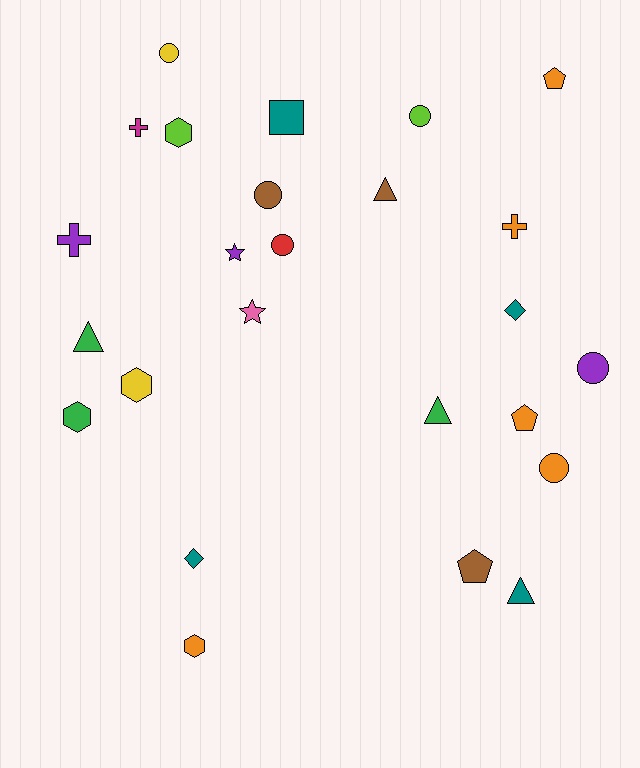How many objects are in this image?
There are 25 objects.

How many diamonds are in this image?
There are 2 diamonds.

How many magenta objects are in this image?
There is 1 magenta object.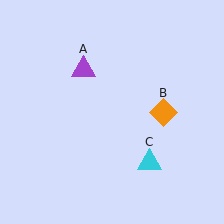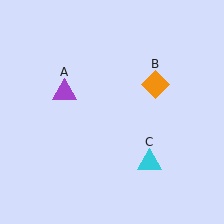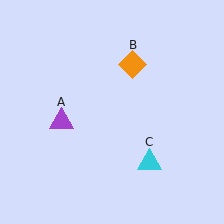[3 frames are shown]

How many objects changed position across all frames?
2 objects changed position: purple triangle (object A), orange diamond (object B).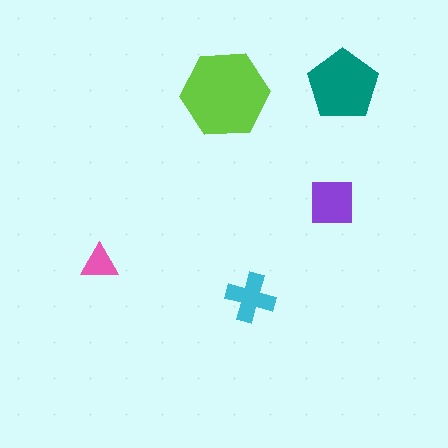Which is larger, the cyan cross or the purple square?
The purple square.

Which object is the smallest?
The pink triangle.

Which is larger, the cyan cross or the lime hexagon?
The lime hexagon.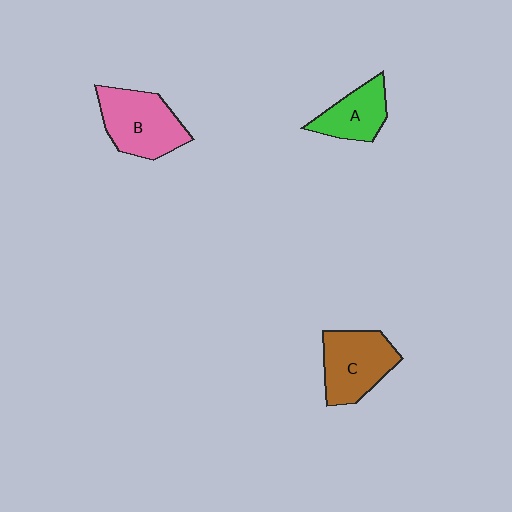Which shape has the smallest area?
Shape A (green).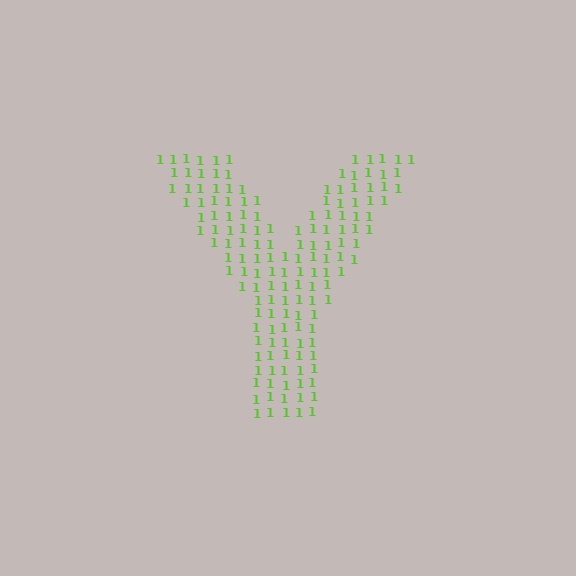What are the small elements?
The small elements are digit 1's.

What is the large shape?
The large shape is the letter Y.